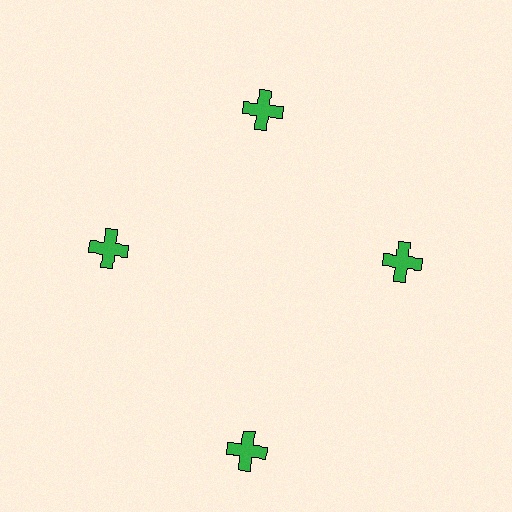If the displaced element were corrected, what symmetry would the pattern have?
It would have 4-fold rotational symmetry — the pattern would map onto itself every 90 degrees.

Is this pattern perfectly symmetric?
No. The 4 green crosses are arranged in a ring, but one element near the 6 o'clock position is pushed outward from the center, breaking the 4-fold rotational symmetry.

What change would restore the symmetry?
The symmetry would be restored by moving it inward, back onto the ring so that all 4 crosses sit at equal angles and equal distance from the center.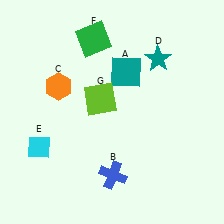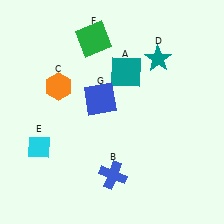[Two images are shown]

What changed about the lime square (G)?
In Image 1, G is lime. In Image 2, it changed to blue.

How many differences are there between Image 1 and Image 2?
There is 1 difference between the two images.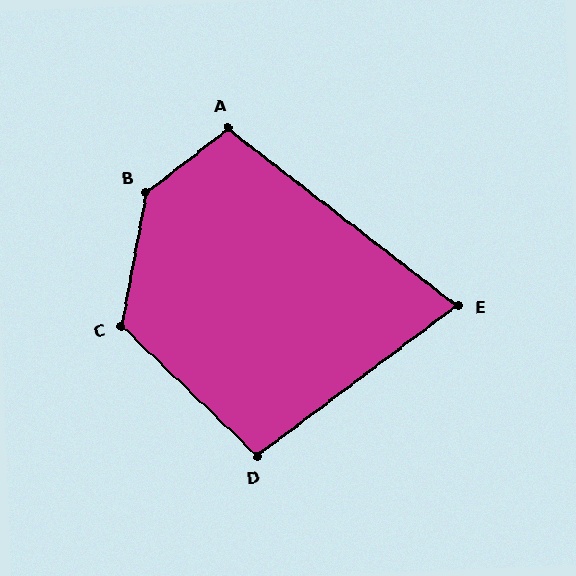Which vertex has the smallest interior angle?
E, at approximately 74 degrees.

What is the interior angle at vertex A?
Approximately 104 degrees (obtuse).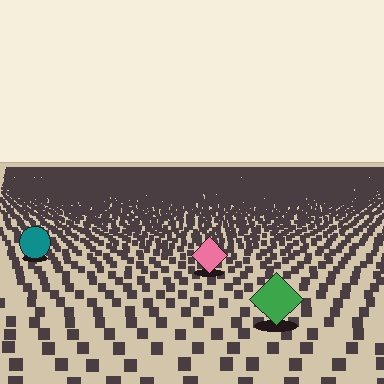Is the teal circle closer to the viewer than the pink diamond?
No. The pink diamond is closer — you can tell from the texture gradient: the ground texture is coarser near it.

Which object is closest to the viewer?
The green diamond is closest. The texture marks near it are larger and more spread out.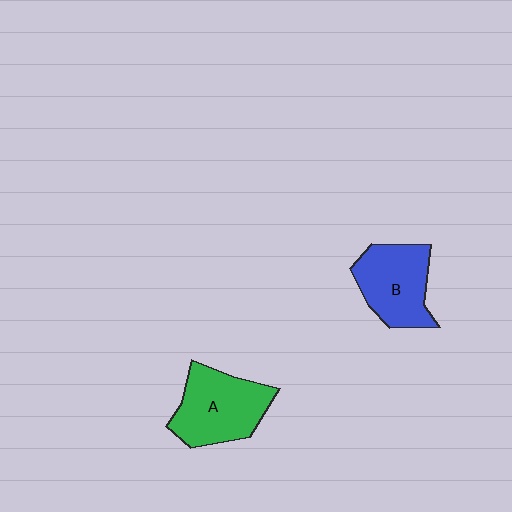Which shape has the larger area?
Shape A (green).